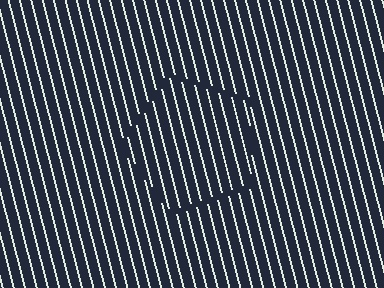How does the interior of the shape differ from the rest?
The interior of the shape contains the same grating, shifted by half a period — the contour is defined by the phase discontinuity where line-ends from the inner and outer gratings abut.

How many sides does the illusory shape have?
5 sides — the line-ends trace a pentagon.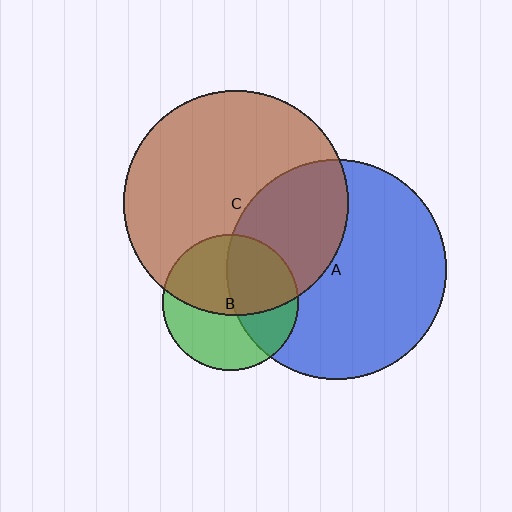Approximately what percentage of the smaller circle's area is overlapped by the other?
Approximately 35%.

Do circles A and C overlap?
Yes.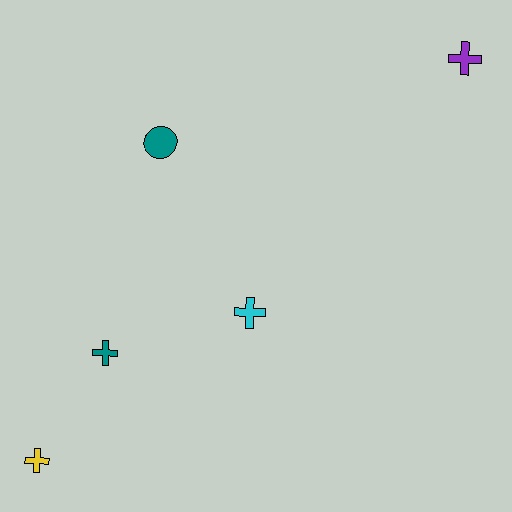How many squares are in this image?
There are no squares.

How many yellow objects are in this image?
There is 1 yellow object.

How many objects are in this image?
There are 5 objects.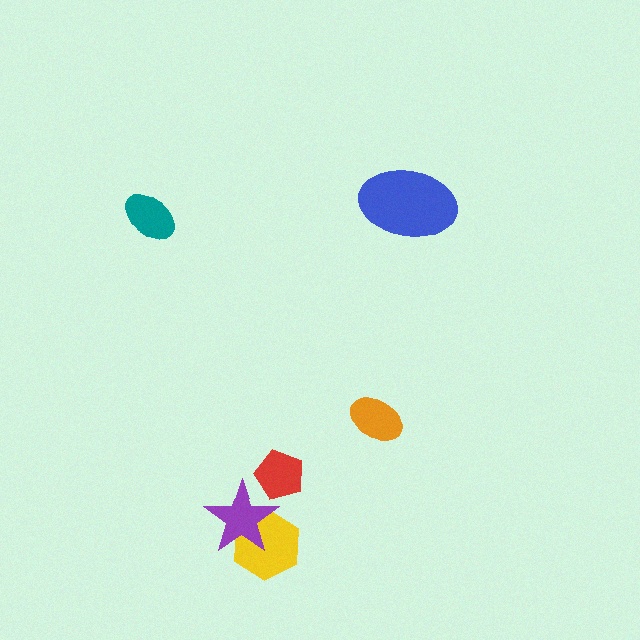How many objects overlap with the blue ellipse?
0 objects overlap with the blue ellipse.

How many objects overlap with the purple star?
2 objects overlap with the purple star.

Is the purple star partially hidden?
Yes, it is partially covered by another shape.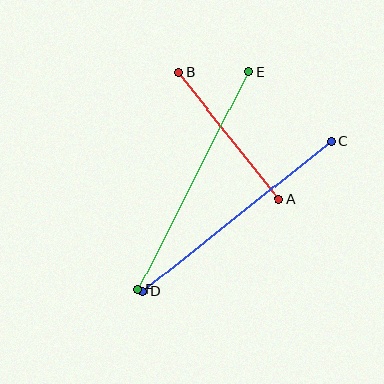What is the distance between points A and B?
The distance is approximately 162 pixels.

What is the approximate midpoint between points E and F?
The midpoint is at approximately (193, 180) pixels.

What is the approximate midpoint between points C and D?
The midpoint is at approximately (237, 216) pixels.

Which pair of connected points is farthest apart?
Points E and F are farthest apart.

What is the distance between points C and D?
The distance is approximately 241 pixels.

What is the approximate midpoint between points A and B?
The midpoint is at approximately (228, 136) pixels.